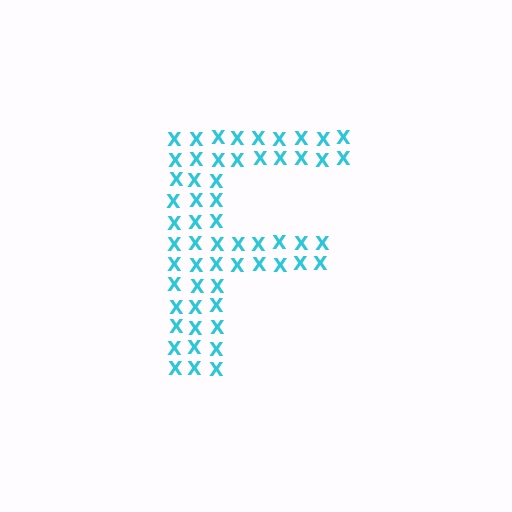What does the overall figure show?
The overall figure shows the letter F.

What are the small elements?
The small elements are letter X's.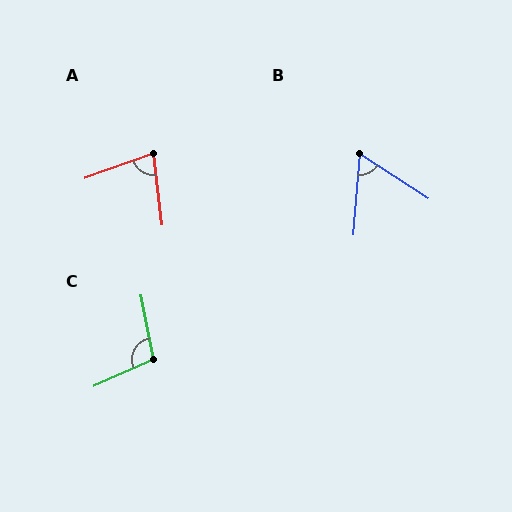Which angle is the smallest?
B, at approximately 61 degrees.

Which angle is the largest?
C, at approximately 103 degrees.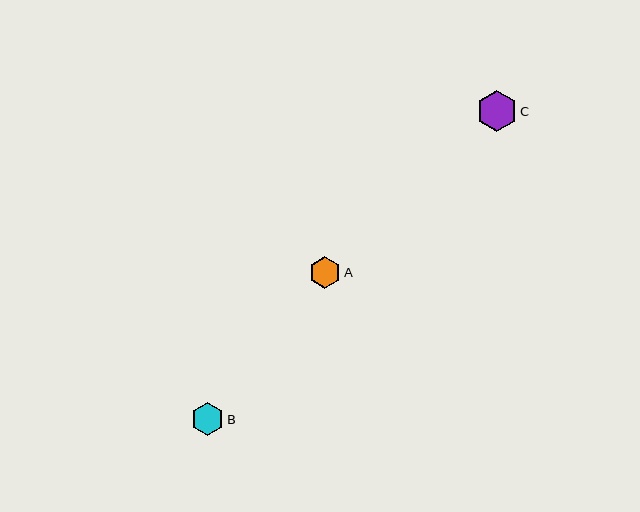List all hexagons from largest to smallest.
From largest to smallest: C, B, A.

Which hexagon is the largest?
Hexagon C is the largest with a size of approximately 41 pixels.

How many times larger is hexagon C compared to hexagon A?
Hexagon C is approximately 1.3 times the size of hexagon A.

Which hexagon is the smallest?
Hexagon A is the smallest with a size of approximately 31 pixels.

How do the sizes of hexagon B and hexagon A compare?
Hexagon B and hexagon A are approximately the same size.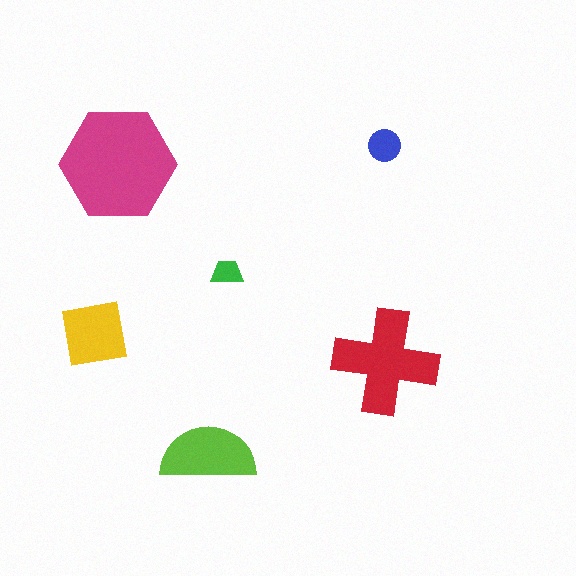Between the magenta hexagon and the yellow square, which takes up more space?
The magenta hexagon.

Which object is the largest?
The magenta hexagon.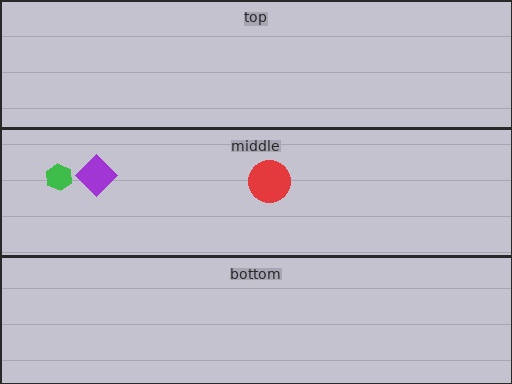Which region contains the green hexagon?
The middle region.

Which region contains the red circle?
The middle region.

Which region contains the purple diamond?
The middle region.